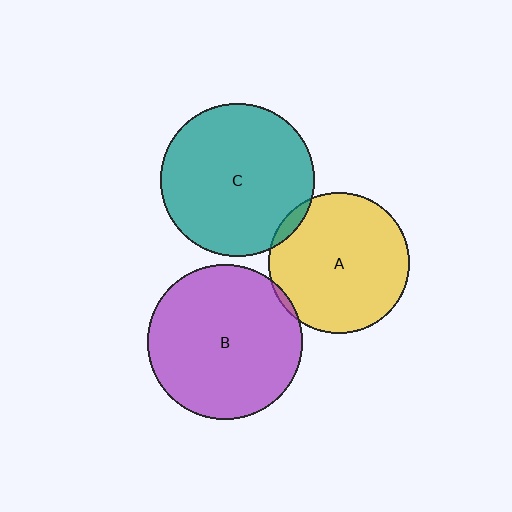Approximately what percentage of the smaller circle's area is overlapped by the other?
Approximately 5%.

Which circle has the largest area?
Circle B (purple).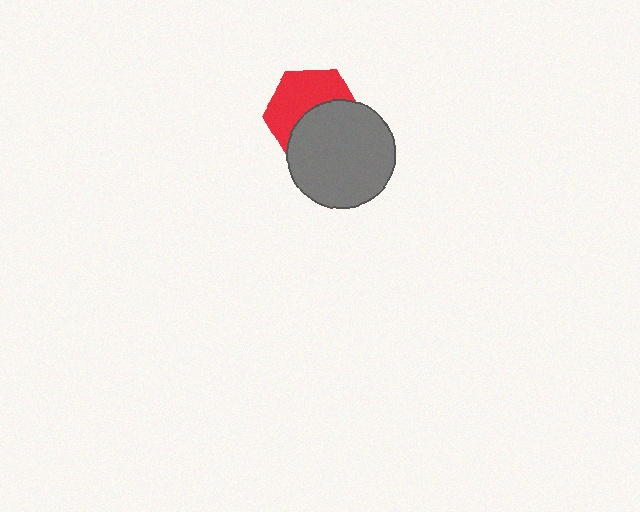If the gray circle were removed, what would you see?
You would see the complete red hexagon.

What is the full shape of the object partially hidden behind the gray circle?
The partially hidden object is a red hexagon.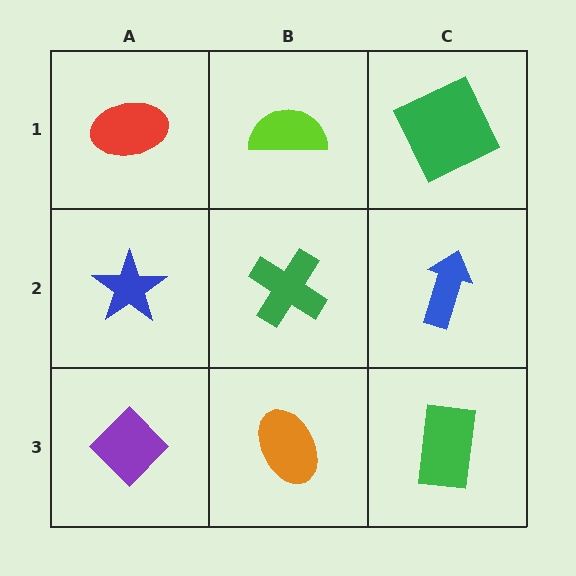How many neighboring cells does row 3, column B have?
3.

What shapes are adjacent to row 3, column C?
A blue arrow (row 2, column C), an orange ellipse (row 3, column B).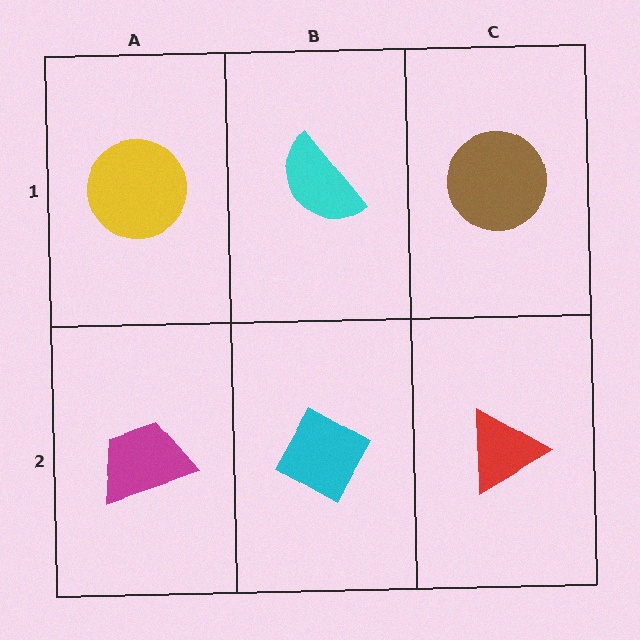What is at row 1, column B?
A cyan semicircle.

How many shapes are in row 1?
3 shapes.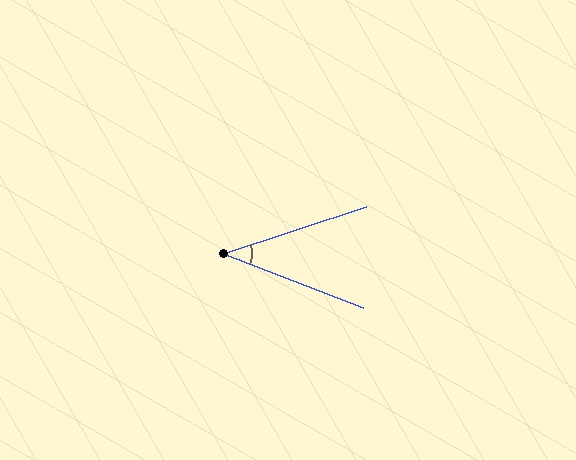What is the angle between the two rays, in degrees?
Approximately 39 degrees.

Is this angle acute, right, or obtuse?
It is acute.